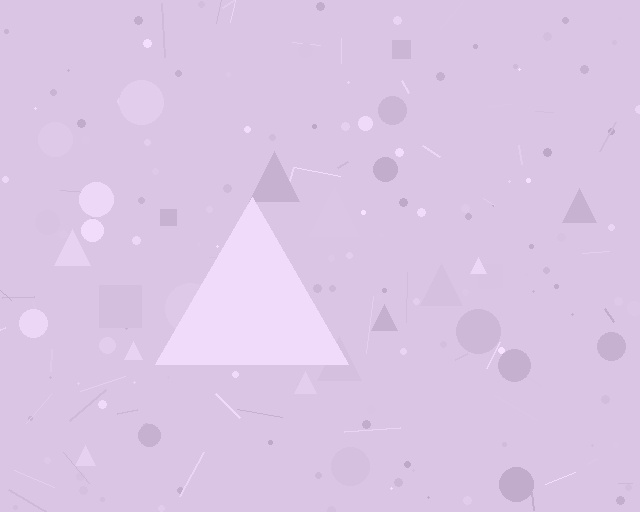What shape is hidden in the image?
A triangle is hidden in the image.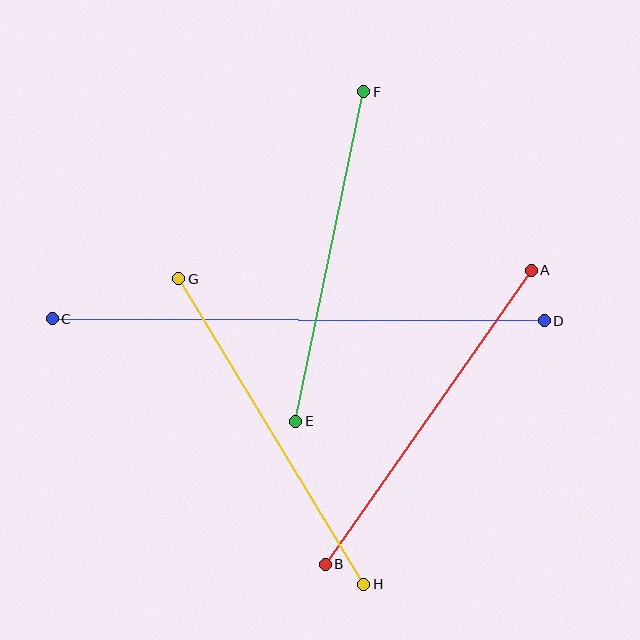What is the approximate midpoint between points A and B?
The midpoint is at approximately (428, 417) pixels.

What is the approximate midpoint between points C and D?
The midpoint is at approximately (298, 320) pixels.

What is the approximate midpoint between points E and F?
The midpoint is at approximately (330, 257) pixels.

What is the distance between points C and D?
The distance is approximately 492 pixels.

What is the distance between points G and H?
The distance is approximately 357 pixels.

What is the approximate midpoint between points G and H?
The midpoint is at approximately (271, 431) pixels.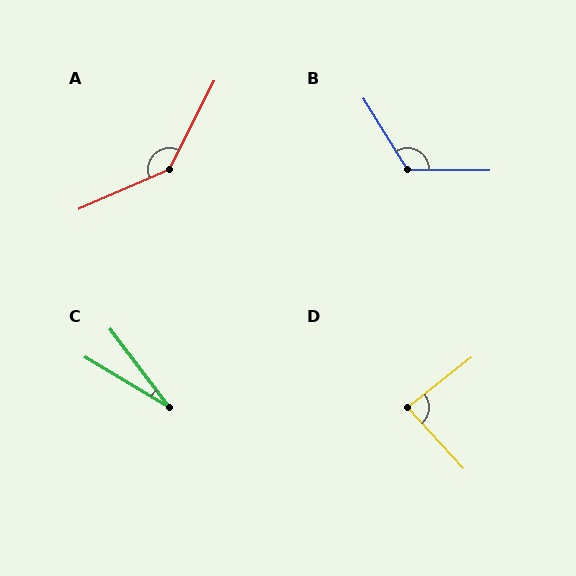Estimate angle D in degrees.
Approximately 85 degrees.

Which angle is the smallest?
C, at approximately 22 degrees.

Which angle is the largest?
A, at approximately 140 degrees.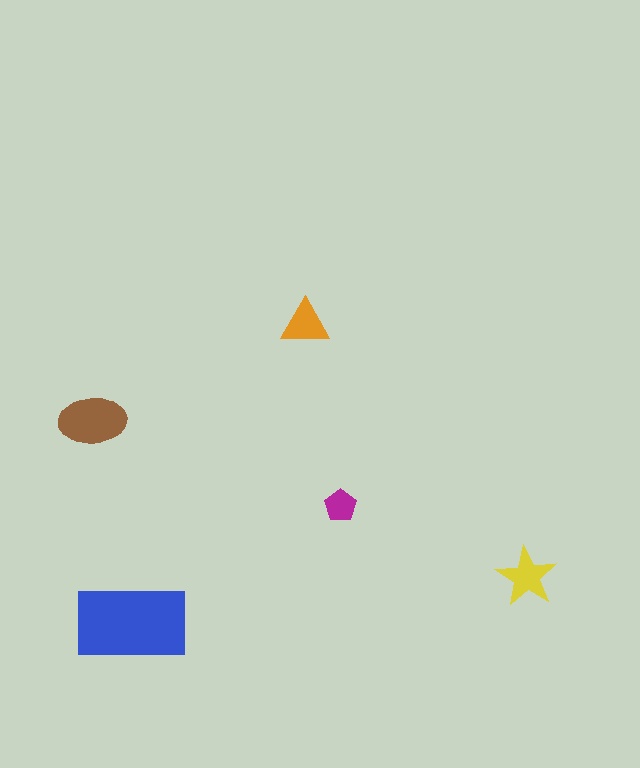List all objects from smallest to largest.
The magenta pentagon, the orange triangle, the yellow star, the brown ellipse, the blue rectangle.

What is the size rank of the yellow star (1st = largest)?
3rd.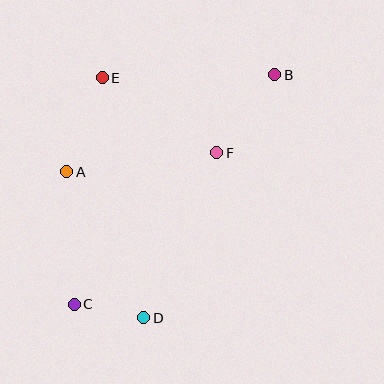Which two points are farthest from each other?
Points B and C are farthest from each other.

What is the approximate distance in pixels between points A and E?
The distance between A and E is approximately 101 pixels.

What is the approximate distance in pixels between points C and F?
The distance between C and F is approximately 208 pixels.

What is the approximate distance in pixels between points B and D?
The distance between B and D is approximately 276 pixels.